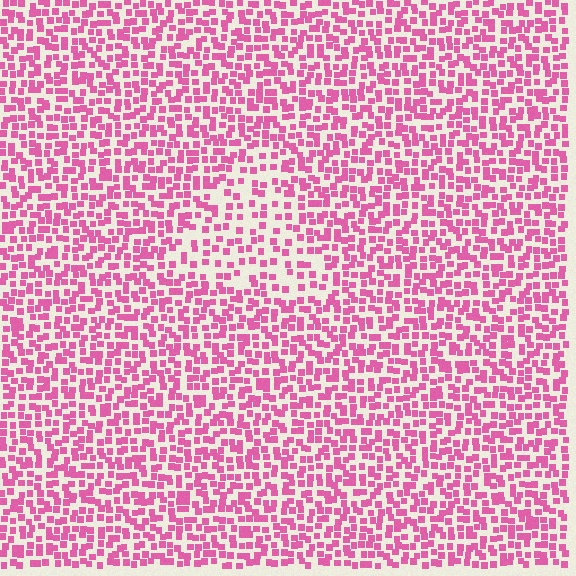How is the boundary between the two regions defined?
The boundary is defined by a change in element density (approximately 1.8x ratio). All elements are the same color, size, and shape.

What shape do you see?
I see a triangle.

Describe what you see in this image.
The image contains small pink elements arranged at two different densities. A triangle-shaped region is visible where the elements are less densely packed than the surrounding area.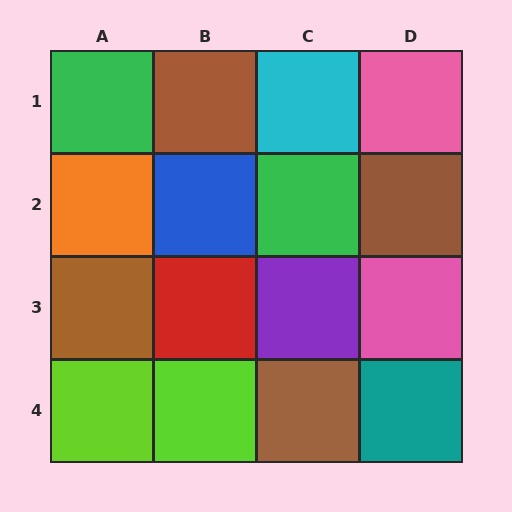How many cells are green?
2 cells are green.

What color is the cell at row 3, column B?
Red.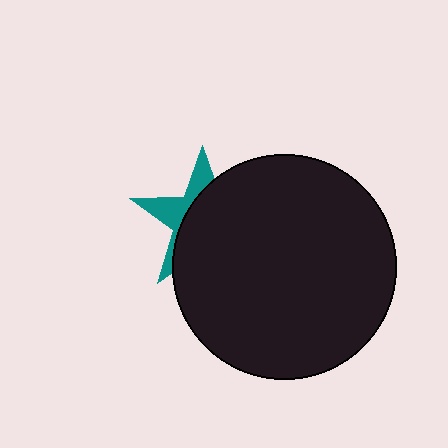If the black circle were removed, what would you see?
You would see the complete teal star.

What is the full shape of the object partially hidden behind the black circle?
The partially hidden object is a teal star.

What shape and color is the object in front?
The object in front is a black circle.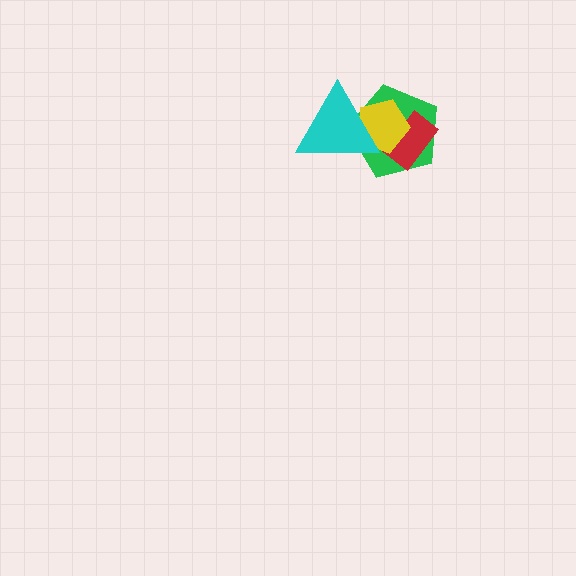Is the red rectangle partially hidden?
Yes, it is partially covered by another shape.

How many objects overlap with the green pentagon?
3 objects overlap with the green pentagon.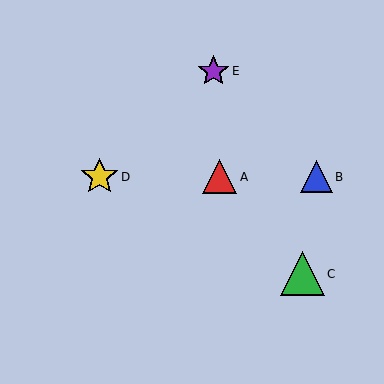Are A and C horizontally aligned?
No, A is at y≈177 and C is at y≈274.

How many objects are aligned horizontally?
3 objects (A, B, D) are aligned horizontally.